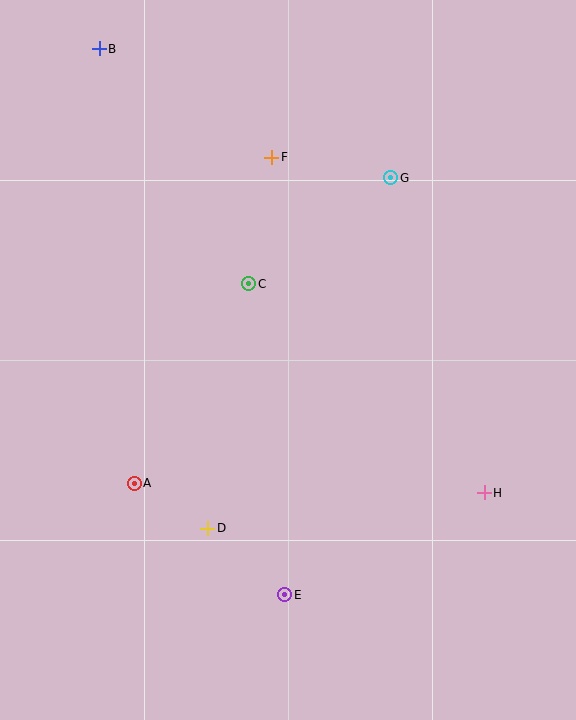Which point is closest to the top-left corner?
Point B is closest to the top-left corner.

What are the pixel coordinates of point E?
Point E is at (285, 595).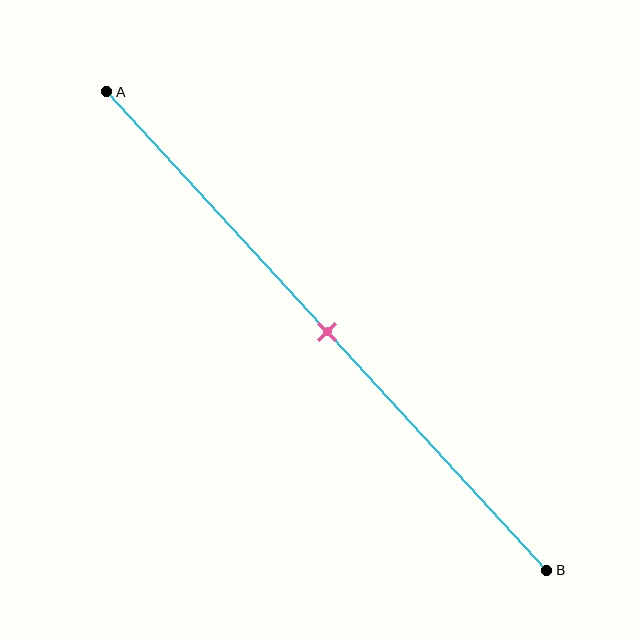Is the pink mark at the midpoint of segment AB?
Yes, the mark is approximately at the midpoint.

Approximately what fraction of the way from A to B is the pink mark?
The pink mark is approximately 50% of the way from A to B.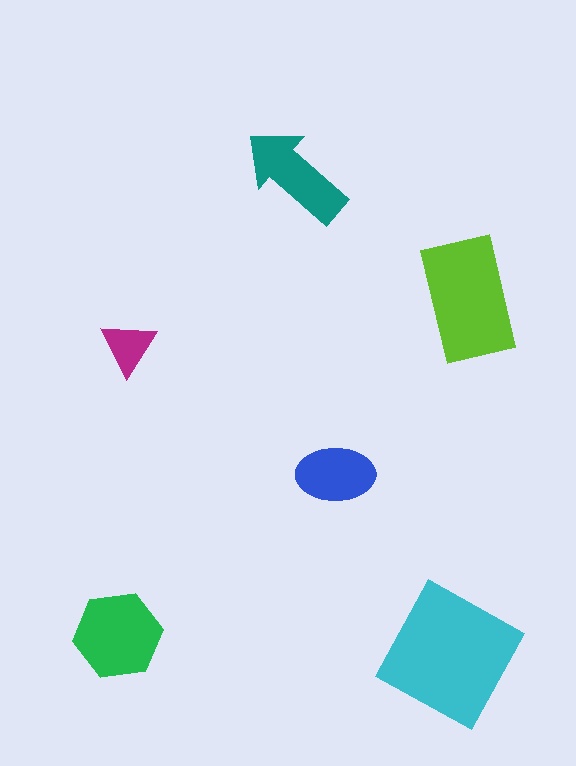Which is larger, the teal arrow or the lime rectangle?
The lime rectangle.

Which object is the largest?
The cyan square.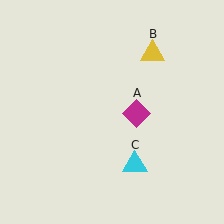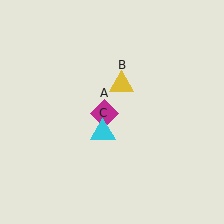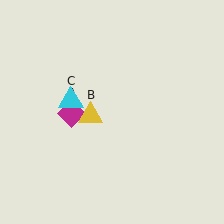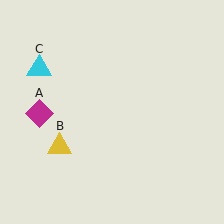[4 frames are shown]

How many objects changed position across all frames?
3 objects changed position: magenta diamond (object A), yellow triangle (object B), cyan triangle (object C).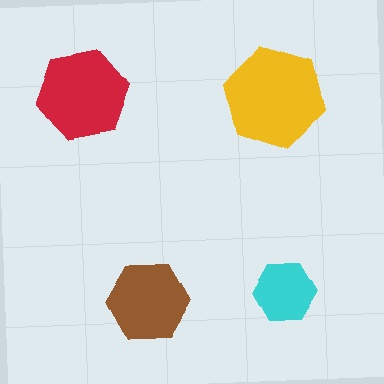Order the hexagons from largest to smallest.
the yellow one, the red one, the brown one, the cyan one.